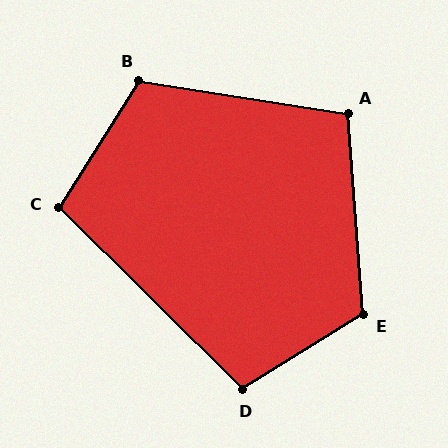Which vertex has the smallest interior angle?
C, at approximately 102 degrees.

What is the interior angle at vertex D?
Approximately 104 degrees (obtuse).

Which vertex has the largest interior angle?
E, at approximately 117 degrees.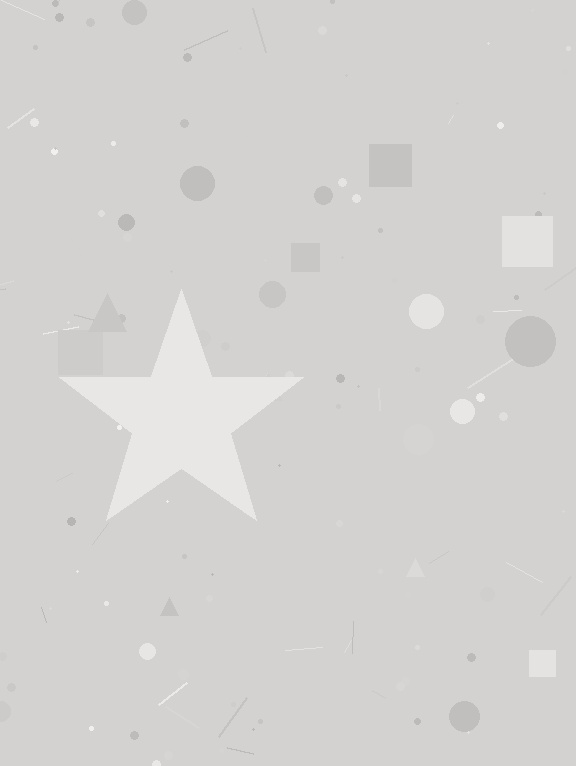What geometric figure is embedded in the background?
A star is embedded in the background.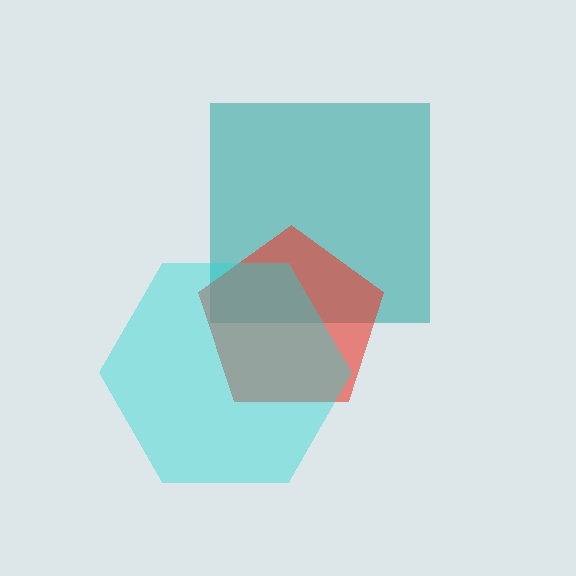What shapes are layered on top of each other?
The layered shapes are: a teal square, a red pentagon, a cyan hexagon.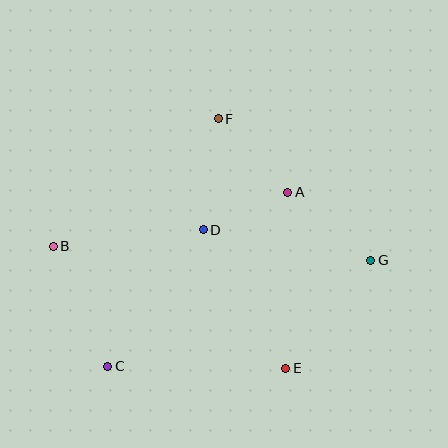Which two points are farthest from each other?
Points B and G are farthest from each other.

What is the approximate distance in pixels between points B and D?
The distance between B and D is approximately 151 pixels.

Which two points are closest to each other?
Points A and D are closest to each other.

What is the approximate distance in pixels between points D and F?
The distance between D and F is approximately 112 pixels.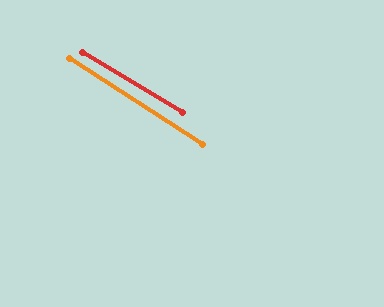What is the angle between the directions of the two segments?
Approximately 2 degrees.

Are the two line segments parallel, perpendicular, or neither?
Parallel — their directions differ by only 1.8°.